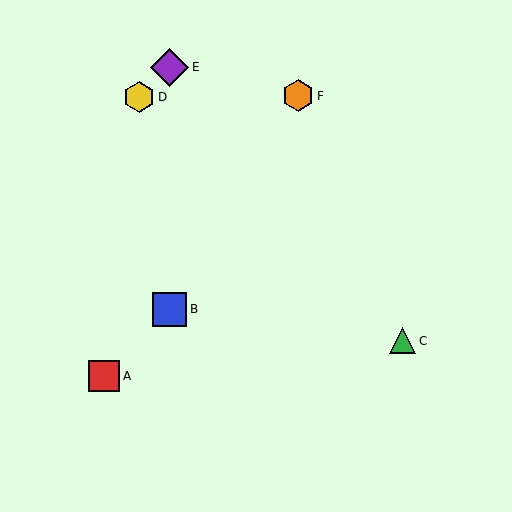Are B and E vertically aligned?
Yes, both are at x≈170.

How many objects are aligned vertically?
2 objects (B, E) are aligned vertically.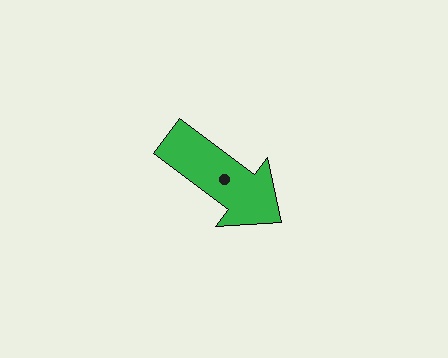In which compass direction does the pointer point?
Southeast.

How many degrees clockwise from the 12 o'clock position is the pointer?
Approximately 127 degrees.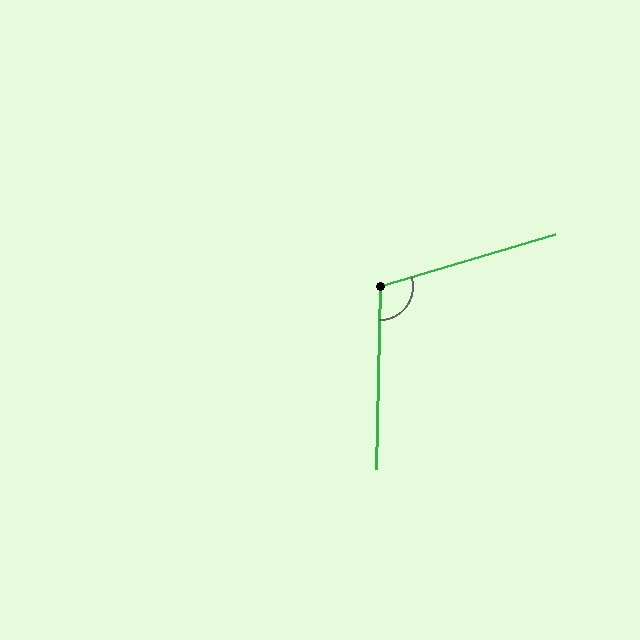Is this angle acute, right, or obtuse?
It is obtuse.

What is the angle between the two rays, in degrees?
Approximately 108 degrees.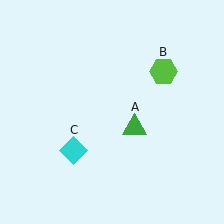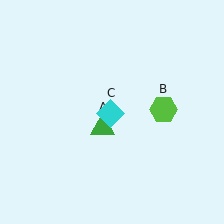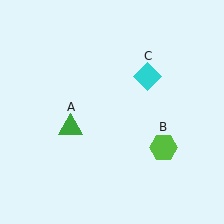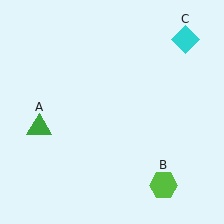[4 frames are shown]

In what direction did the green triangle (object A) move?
The green triangle (object A) moved left.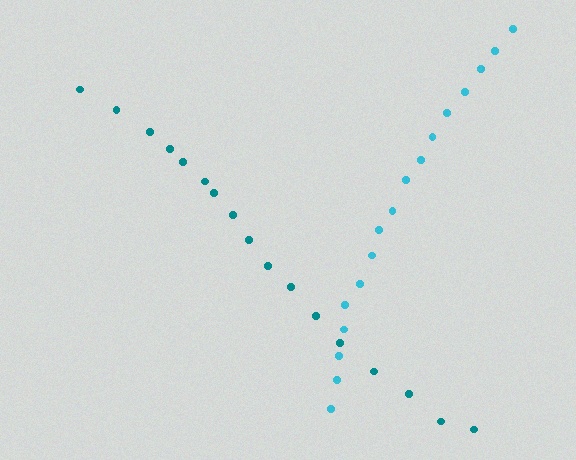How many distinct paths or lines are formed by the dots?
There are 2 distinct paths.